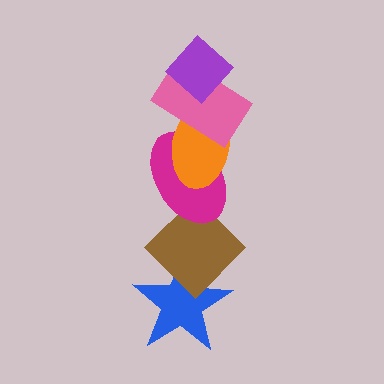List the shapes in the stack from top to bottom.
From top to bottom: the purple diamond, the pink rectangle, the orange ellipse, the magenta ellipse, the brown diamond, the blue star.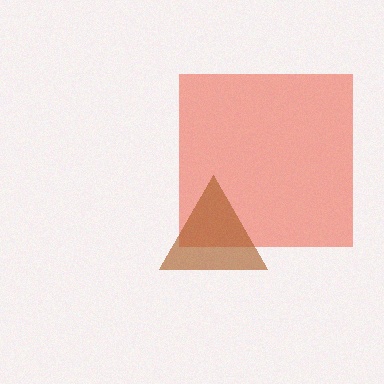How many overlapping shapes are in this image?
There are 2 overlapping shapes in the image.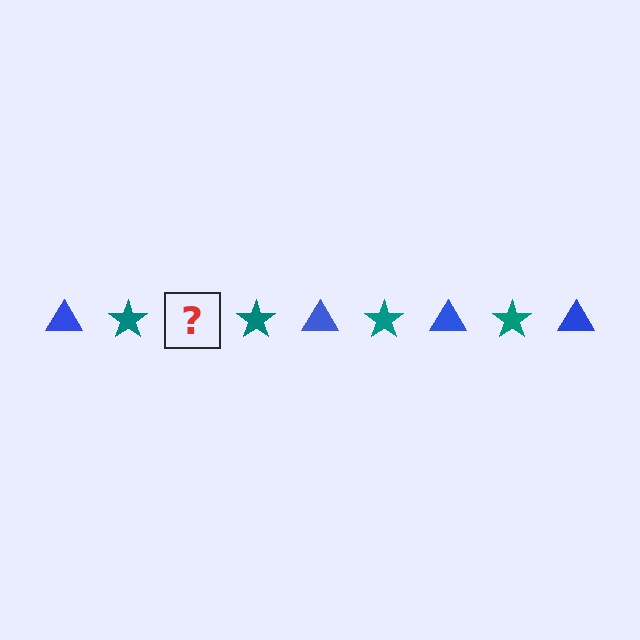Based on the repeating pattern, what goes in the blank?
The blank should be a blue triangle.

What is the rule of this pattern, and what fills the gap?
The rule is that the pattern alternates between blue triangle and teal star. The gap should be filled with a blue triangle.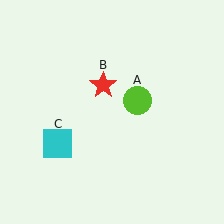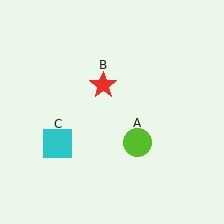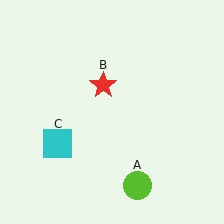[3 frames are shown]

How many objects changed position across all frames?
1 object changed position: lime circle (object A).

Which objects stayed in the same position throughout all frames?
Red star (object B) and cyan square (object C) remained stationary.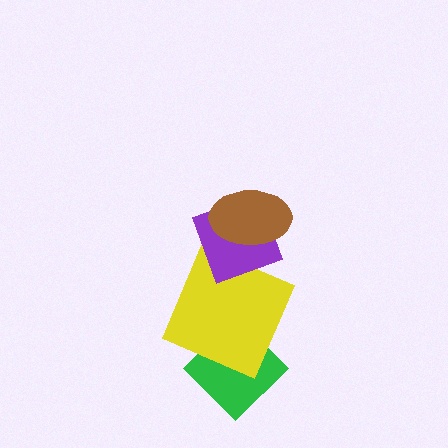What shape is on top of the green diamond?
The yellow square is on top of the green diamond.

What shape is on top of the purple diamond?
The brown ellipse is on top of the purple diamond.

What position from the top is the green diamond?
The green diamond is 4th from the top.